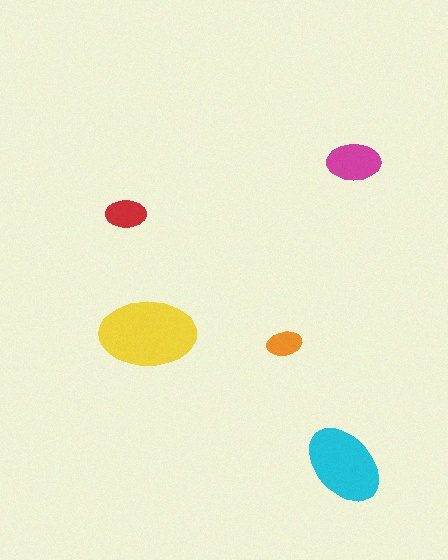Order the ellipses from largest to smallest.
the yellow one, the cyan one, the magenta one, the red one, the orange one.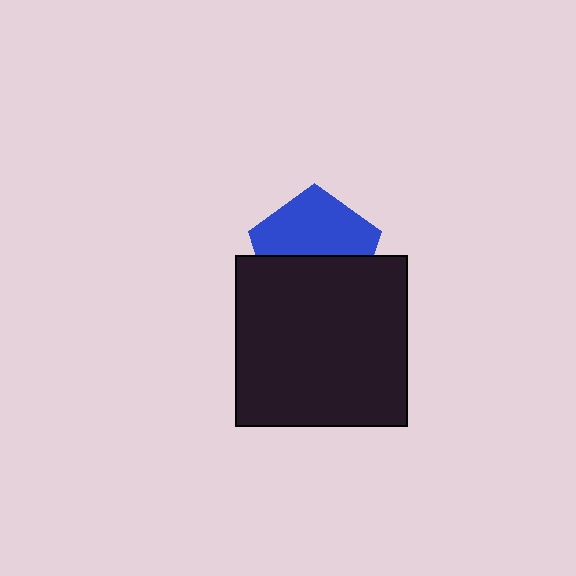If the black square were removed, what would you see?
You would see the complete blue pentagon.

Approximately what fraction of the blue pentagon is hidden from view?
Roughly 47% of the blue pentagon is hidden behind the black square.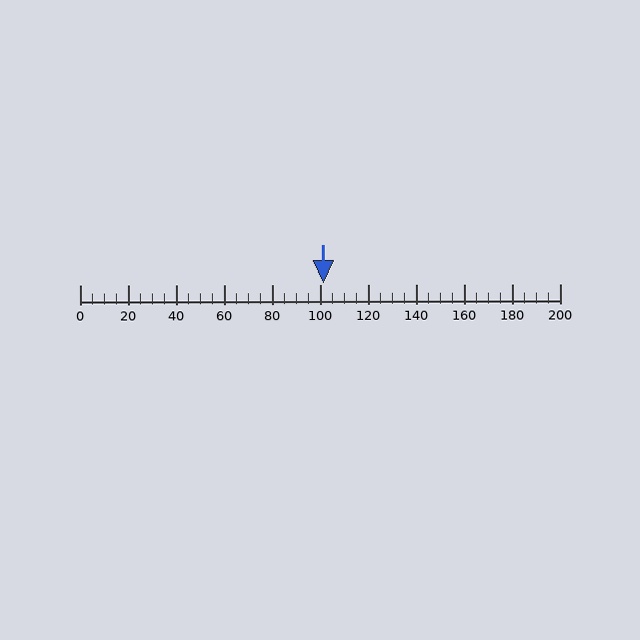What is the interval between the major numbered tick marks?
The major tick marks are spaced 20 units apart.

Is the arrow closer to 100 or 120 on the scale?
The arrow is closer to 100.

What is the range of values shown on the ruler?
The ruler shows values from 0 to 200.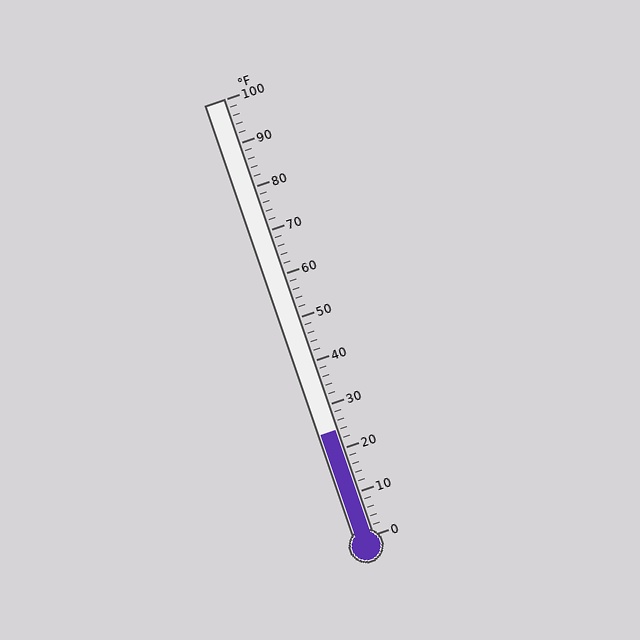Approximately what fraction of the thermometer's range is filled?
The thermometer is filled to approximately 25% of its range.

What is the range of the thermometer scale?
The thermometer scale ranges from 0°F to 100°F.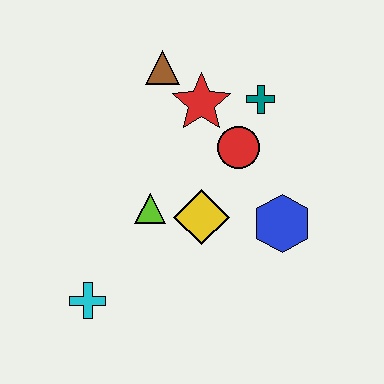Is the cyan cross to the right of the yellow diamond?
No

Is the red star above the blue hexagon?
Yes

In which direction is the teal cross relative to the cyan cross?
The teal cross is above the cyan cross.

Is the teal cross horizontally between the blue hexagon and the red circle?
Yes